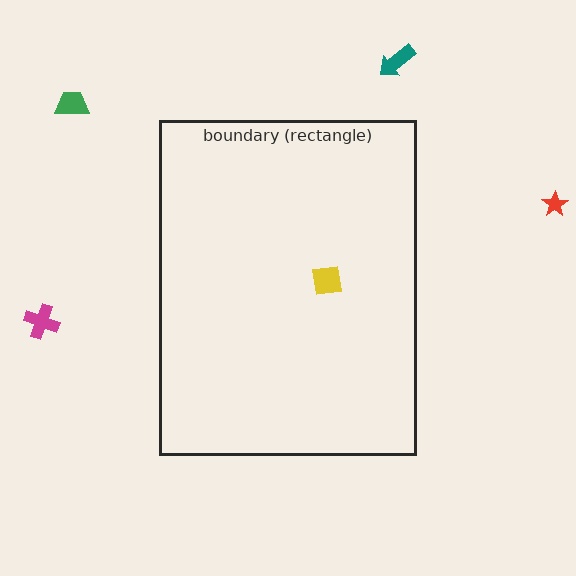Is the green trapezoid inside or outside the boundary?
Outside.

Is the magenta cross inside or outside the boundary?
Outside.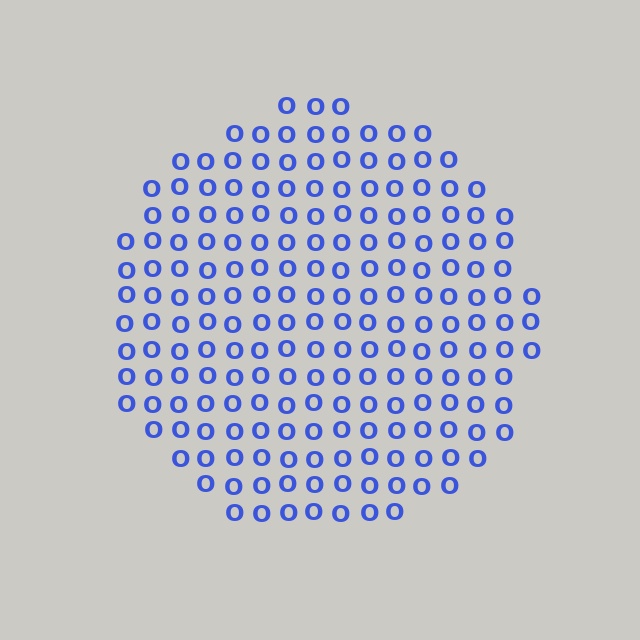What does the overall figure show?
The overall figure shows a circle.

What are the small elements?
The small elements are letter O's.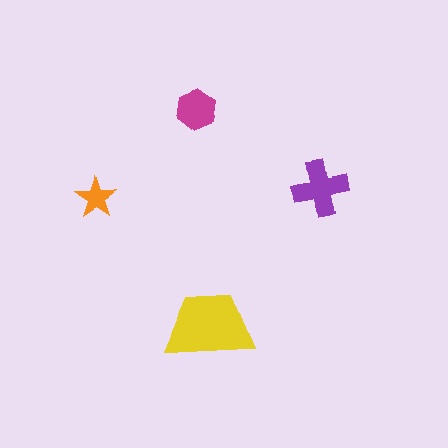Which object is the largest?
The yellow trapezoid.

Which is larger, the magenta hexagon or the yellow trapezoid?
The yellow trapezoid.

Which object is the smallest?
The orange star.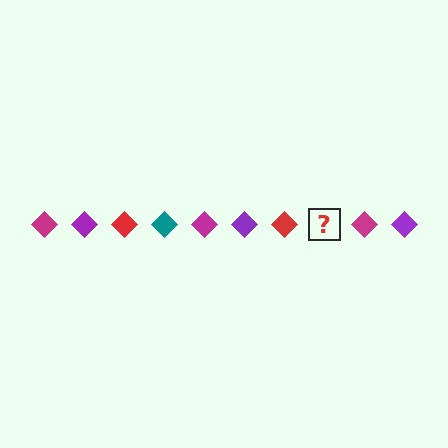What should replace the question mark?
The question mark should be replaced with a teal diamond.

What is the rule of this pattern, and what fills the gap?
The rule is that the pattern cycles through magenta, purple, red, teal diamonds. The gap should be filled with a teal diamond.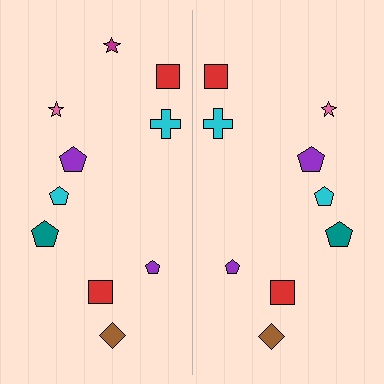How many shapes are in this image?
There are 19 shapes in this image.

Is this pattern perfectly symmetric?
No, the pattern is not perfectly symmetric. A magenta star is missing from the right side.